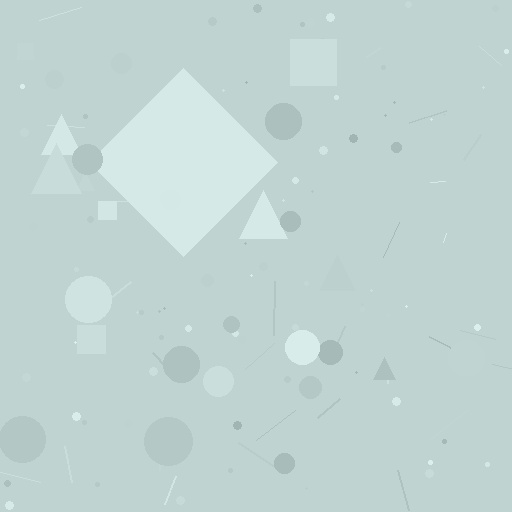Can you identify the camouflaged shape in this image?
The camouflaged shape is a diamond.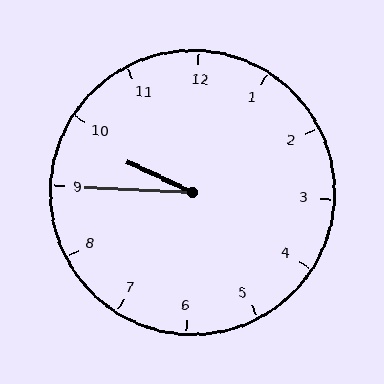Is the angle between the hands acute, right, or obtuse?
It is acute.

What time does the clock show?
9:45.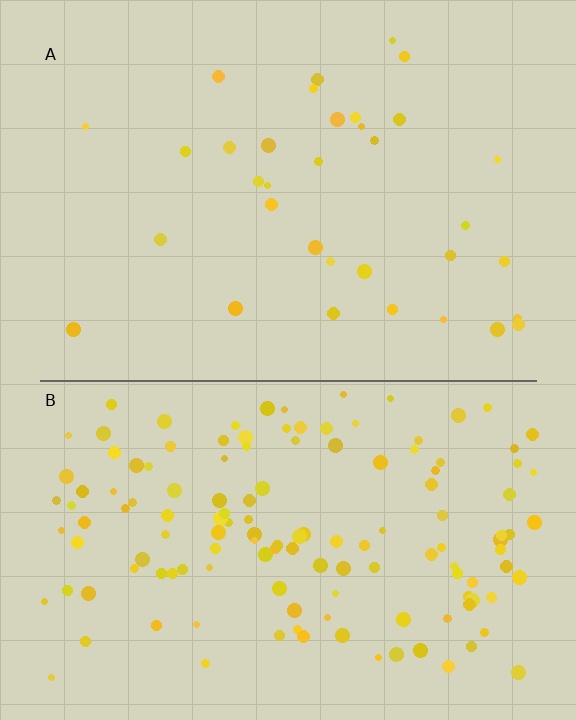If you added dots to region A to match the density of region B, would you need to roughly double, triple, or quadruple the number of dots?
Approximately quadruple.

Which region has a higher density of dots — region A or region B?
B (the bottom).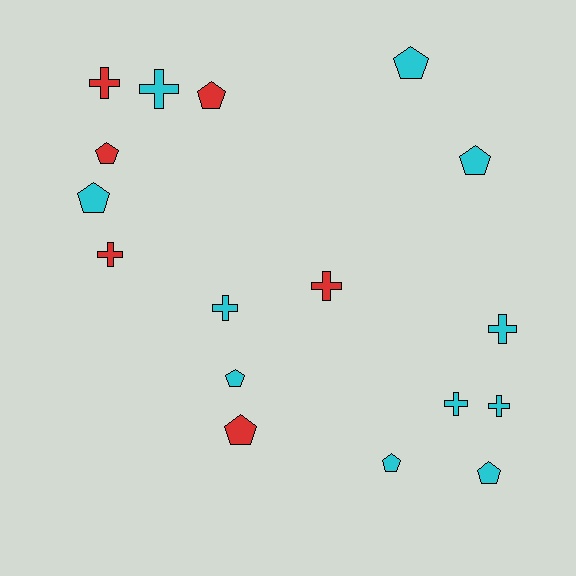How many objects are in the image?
There are 17 objects.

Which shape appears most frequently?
Pentagon, with 9 objects.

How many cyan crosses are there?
There are 5 cyan crosses.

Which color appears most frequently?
Cyan, with 11 objects.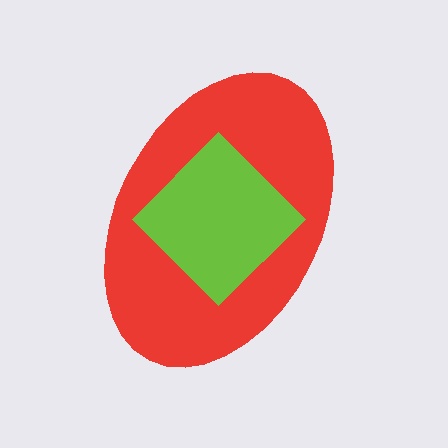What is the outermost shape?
The red ellipse.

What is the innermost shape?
The lime diamond.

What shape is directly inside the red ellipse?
The lime diamond.